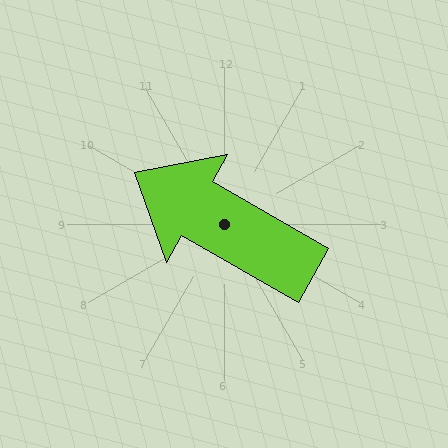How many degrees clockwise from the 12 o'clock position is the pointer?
Approximately 300 degrees.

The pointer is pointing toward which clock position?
Roughly 10 o'clock.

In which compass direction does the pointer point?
Northwest.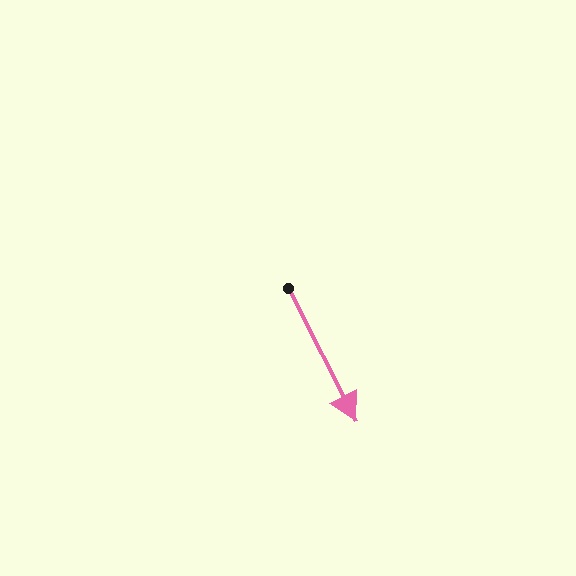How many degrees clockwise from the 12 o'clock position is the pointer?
Approximately 153 degrees.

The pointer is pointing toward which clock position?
Roughly 5 o'clock.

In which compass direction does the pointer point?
Southeast.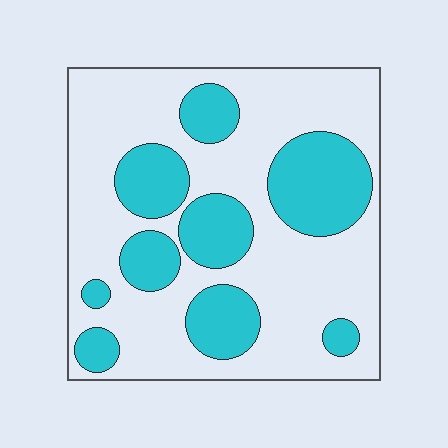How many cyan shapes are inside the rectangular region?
9.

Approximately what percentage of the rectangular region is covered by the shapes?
Approximately 30%.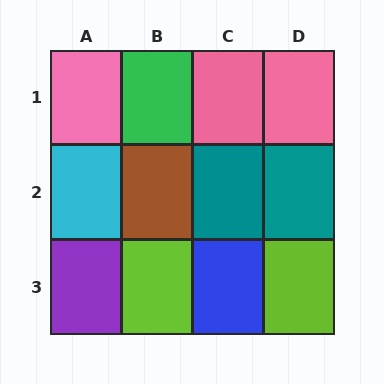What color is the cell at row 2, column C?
Teal.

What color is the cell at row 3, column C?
Blue.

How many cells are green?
1 cell is green.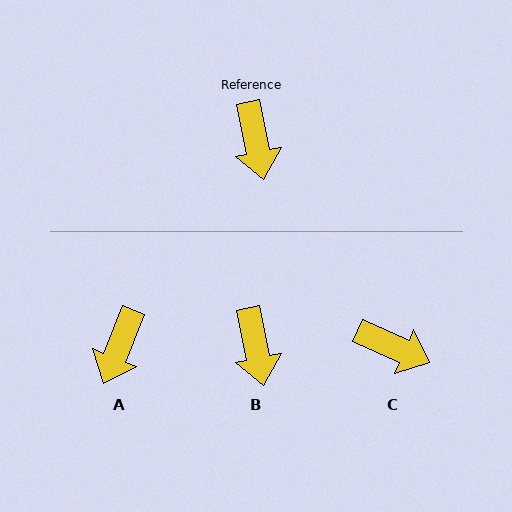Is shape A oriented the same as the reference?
No, it is off by about 33 degrees.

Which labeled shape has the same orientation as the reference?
B.